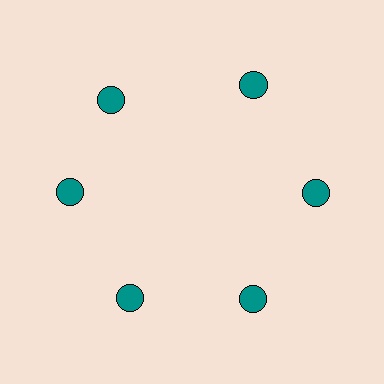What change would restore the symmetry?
The symmetry would be restored by rotating it back into even spacing with its neighbors so that all 6 circles sit at equal angles and equal distance from the center.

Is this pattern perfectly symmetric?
No. The 6 teal circles are arranged in a ring, but one element near the 11 o'clock position is rotated out of alignment along the ring, breaking the 6-fold rotational symmetry.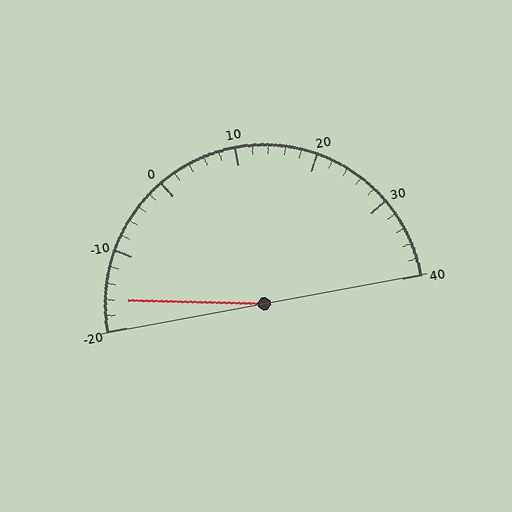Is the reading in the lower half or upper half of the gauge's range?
The reading is in the lower half of the range (-20 to 40).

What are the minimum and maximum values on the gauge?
The gauge ranges from -20 to 40.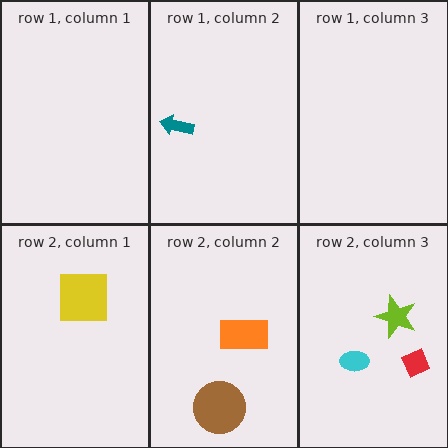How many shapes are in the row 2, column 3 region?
3.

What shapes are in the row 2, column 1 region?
The yellow square.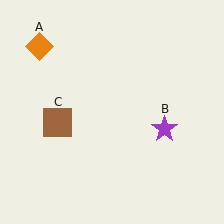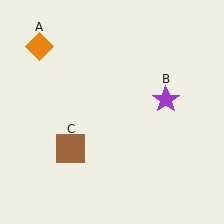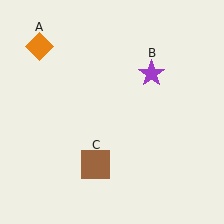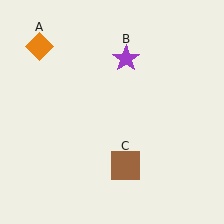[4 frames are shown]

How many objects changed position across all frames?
2 objects changed position: purple star (object B), brown square (object C).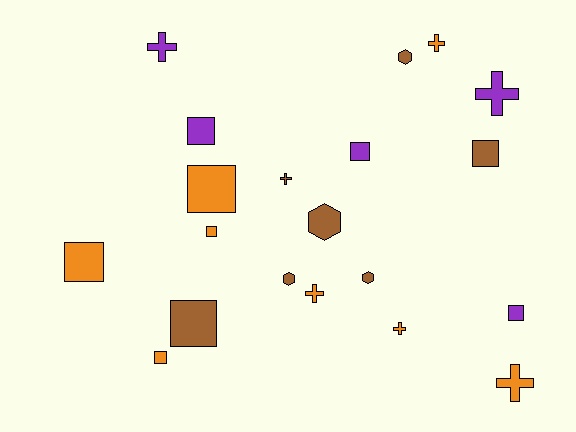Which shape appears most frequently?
Square, with 9 objects.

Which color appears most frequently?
Orange, with 8 objects.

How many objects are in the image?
There are 20 objects.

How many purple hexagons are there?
There are no purple hexagons.